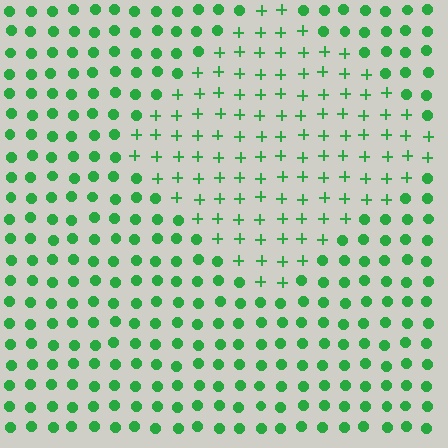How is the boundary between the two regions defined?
The boundary is defined by a change in element shape: plus signs inside vs. circles outside. All elements share the same color and spacing.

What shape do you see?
I see a diamond.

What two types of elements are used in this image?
The image uses plus signs inside the diamond region and circles outside it.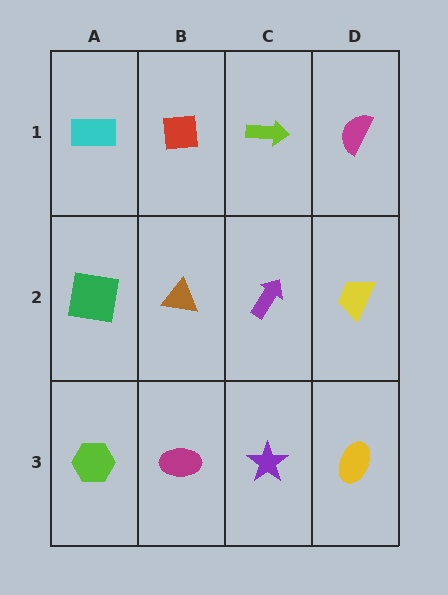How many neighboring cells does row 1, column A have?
2.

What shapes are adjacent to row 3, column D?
A yellow trapezoid (row 2, column D), a purple star (row 3, column C).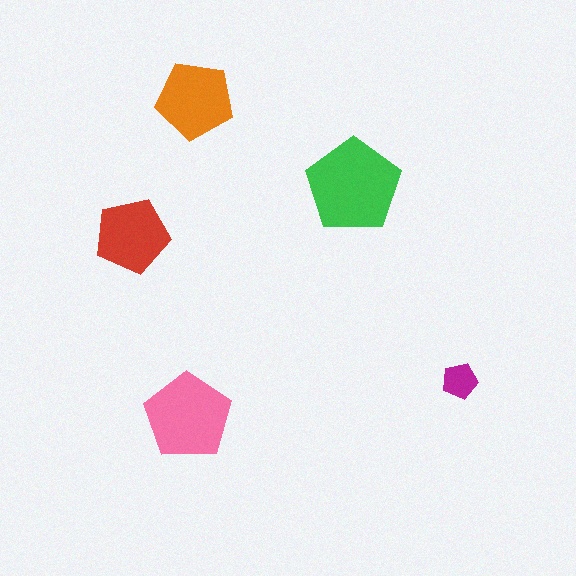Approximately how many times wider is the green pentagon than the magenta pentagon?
About 2.5 times wider.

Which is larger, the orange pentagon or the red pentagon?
The orange one.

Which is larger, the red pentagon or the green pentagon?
The green one.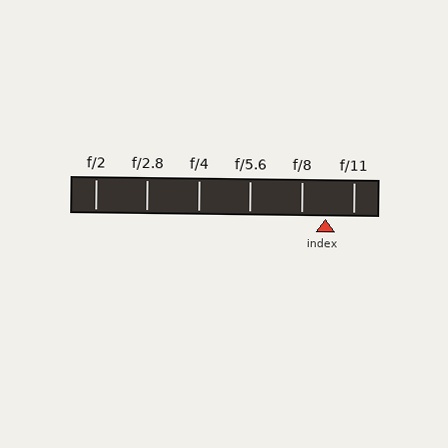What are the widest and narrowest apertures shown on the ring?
The widest aperture shown is f/2 and the narrowest is f/11.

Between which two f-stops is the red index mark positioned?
The index mark is between f/8 and f/11.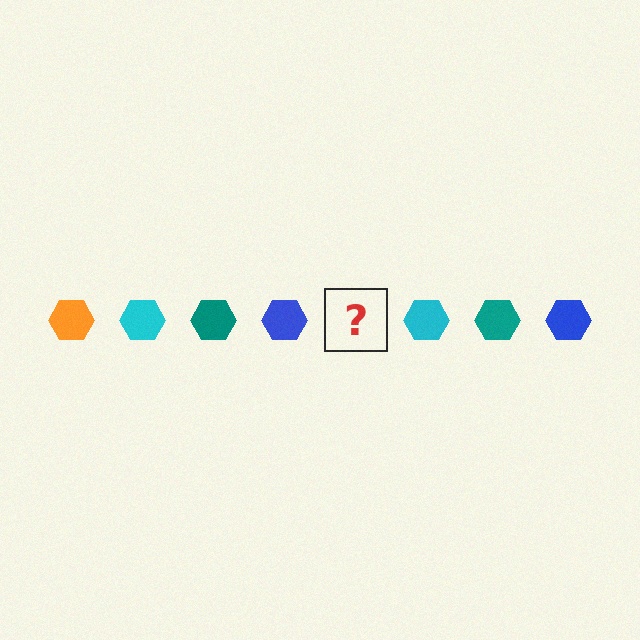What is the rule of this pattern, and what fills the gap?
The rule is that the pattern cycles through orange, cyan, teal, blue hexagons. The gap should be filled with an orange hexagon.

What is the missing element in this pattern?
The missing element is an orange hexagon.